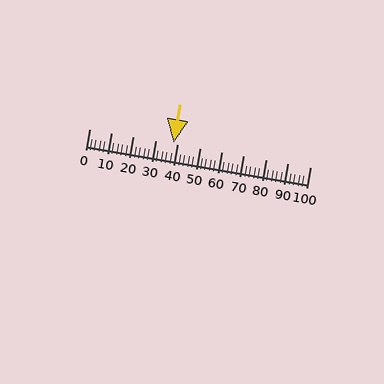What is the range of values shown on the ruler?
The ruler shows values from 0 to 100.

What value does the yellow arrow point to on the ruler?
The yellow arrow points to approximately 38.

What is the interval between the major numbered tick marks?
The major tick marks are spaced 10 units apart.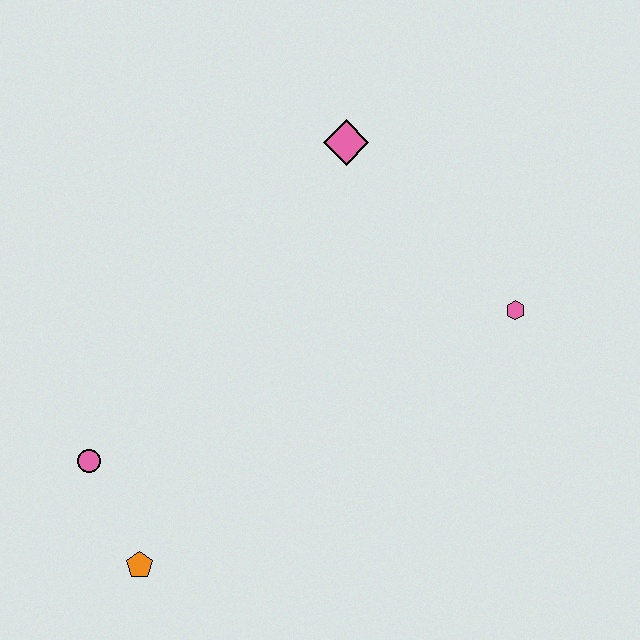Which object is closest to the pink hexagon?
The pink diamond is closest to the pink hexagon.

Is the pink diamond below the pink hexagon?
No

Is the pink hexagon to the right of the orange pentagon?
Yes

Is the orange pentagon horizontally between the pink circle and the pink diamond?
Yes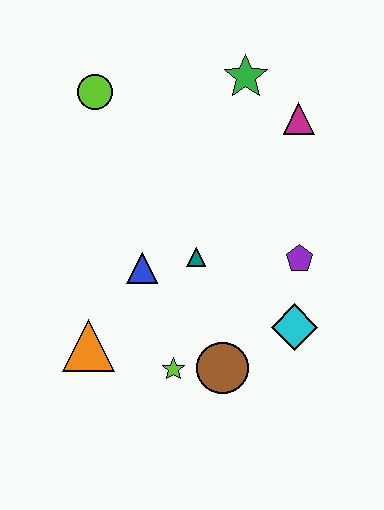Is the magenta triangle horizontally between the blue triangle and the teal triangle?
No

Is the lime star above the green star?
No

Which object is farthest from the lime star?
The green star is farthest from the lime star.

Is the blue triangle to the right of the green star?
No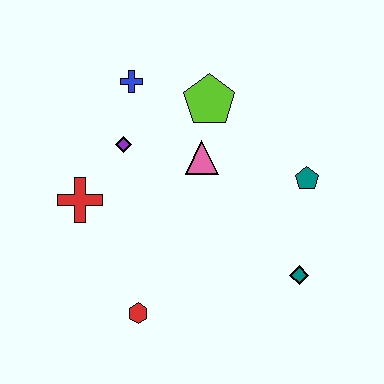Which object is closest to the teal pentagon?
The teal diamond is closest to the teal pentagon.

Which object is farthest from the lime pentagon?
The red hexagon is farthest from the lime pentagon.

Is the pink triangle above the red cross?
Yes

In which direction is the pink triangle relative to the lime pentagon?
The pink triangle is below the lime pentagon.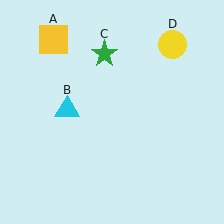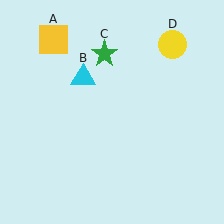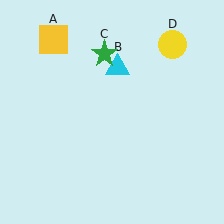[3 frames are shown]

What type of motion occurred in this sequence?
The cyan triangle (object B) rotated clockwise around the center of the scene.